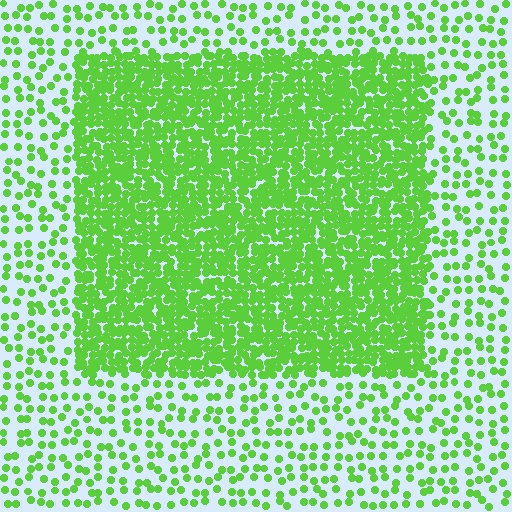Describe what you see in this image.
The image contains small lime elements arranged at two different densities. A rectangle-shaped region is visible where the elements are more densely packed than the surrounding area.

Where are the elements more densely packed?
The elements are more densely packed inside the rectangle boundary.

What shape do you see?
I see a rectangle.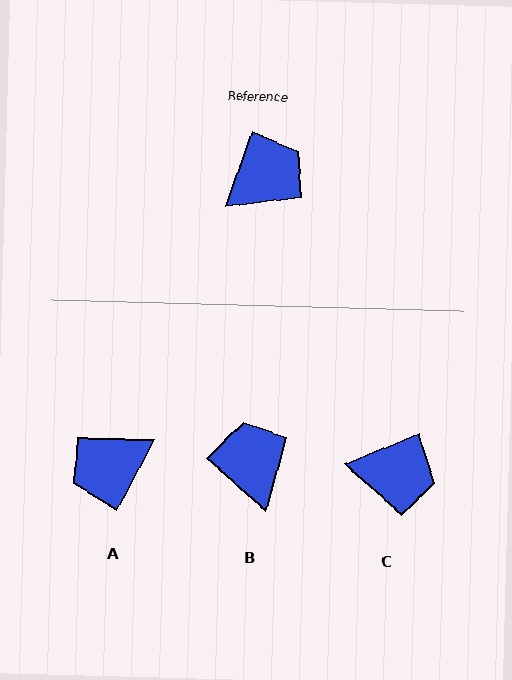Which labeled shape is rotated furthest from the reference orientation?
A, about 172 degrees away.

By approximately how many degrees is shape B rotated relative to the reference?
Approximately 68 degrees counter-clockwise.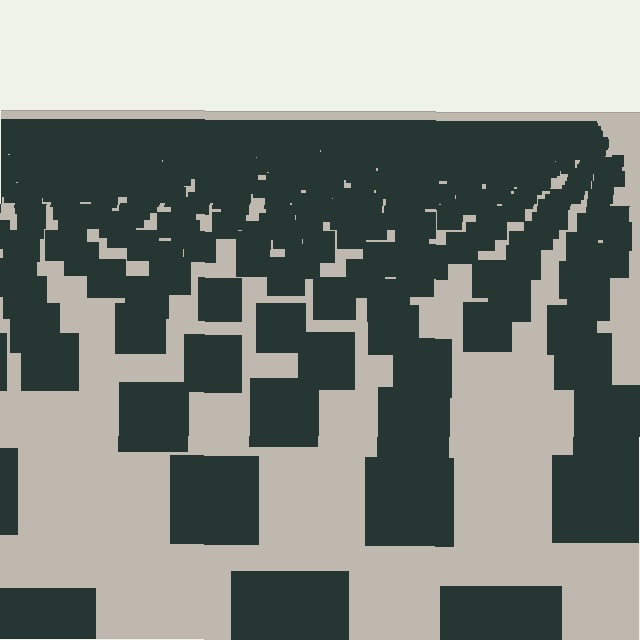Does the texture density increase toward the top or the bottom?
Density increases toward the top.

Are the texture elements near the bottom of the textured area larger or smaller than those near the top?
Larger. Near the bottom, elements are closer to the viewer and appear at a bigger on-screen size.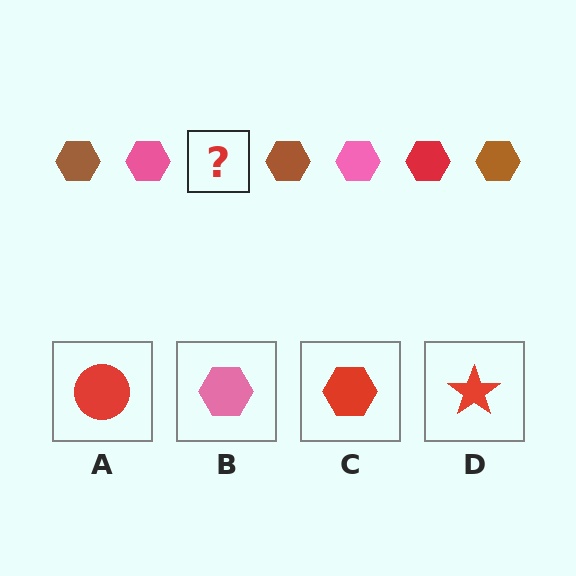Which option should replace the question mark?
Option C.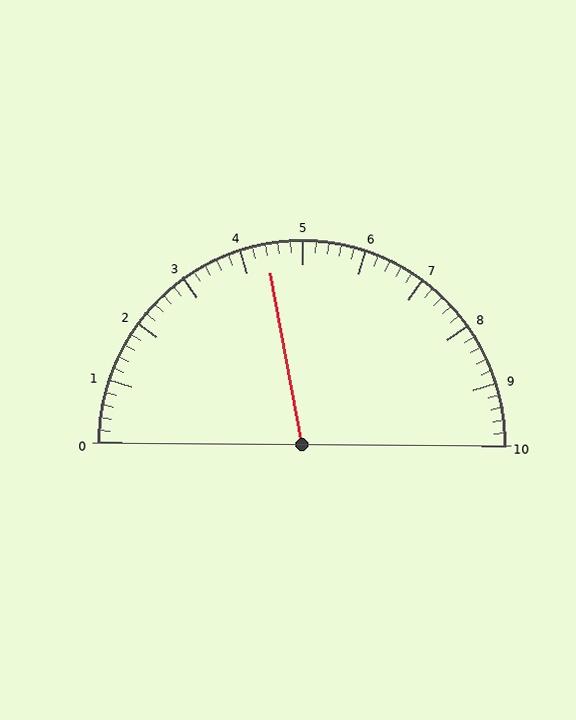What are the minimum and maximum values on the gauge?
The gauge ranges from 0 to 10.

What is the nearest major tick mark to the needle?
The nearest major tick mark is 4.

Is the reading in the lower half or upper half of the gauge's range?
The reading is in the lower half of the range (0 to 10).